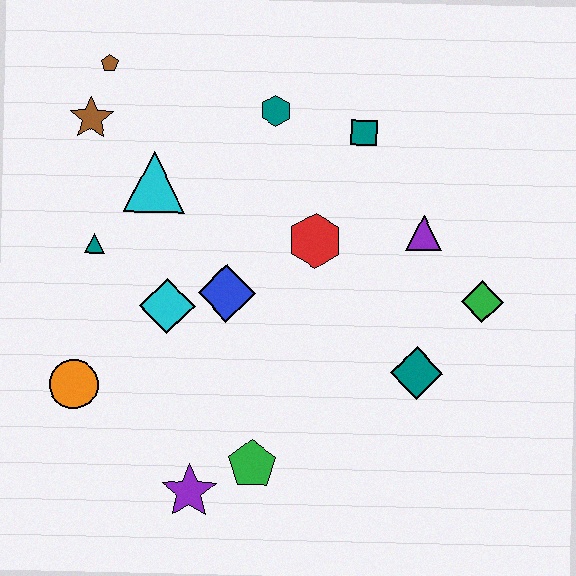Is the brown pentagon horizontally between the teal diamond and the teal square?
No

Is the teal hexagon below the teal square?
No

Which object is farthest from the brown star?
The green diamond is farthest from the brown star.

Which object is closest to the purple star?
The green pentagon is closest to the purple star.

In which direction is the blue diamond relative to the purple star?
The blue diamond is above the purple star.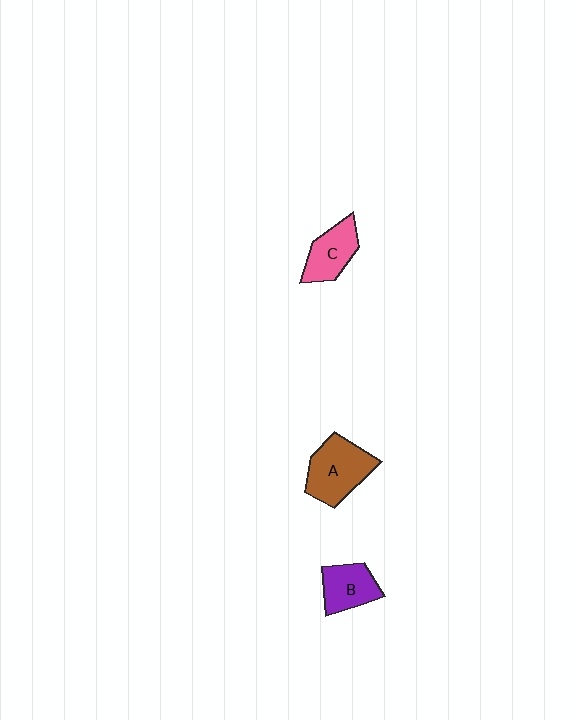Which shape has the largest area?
Shape A (brown).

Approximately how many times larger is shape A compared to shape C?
Approximately 1.4 times.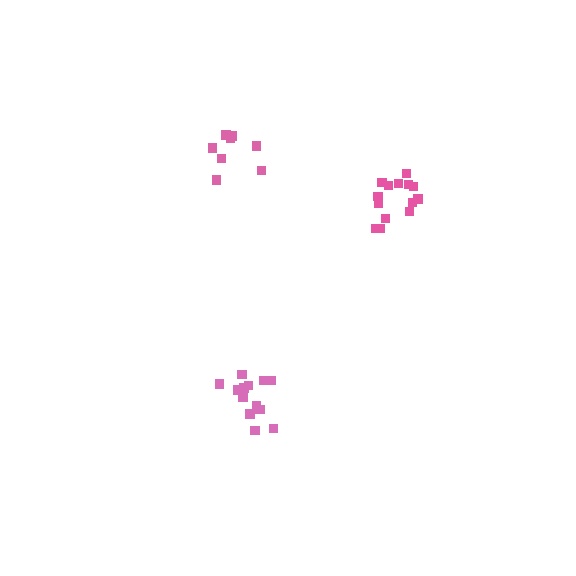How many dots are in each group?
Group 1: 14 dots, Group 2: 8 dots, Group 3: 13 dots (35 total).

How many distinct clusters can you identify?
There are 3 distinct clusters.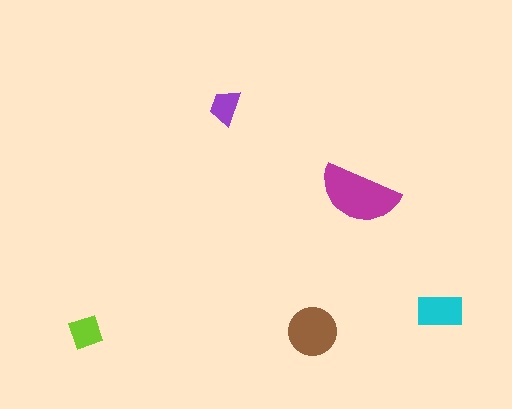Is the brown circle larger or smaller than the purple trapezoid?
Larger.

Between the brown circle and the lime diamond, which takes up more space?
The brown circle.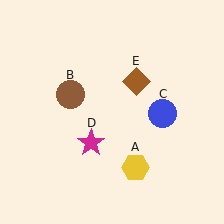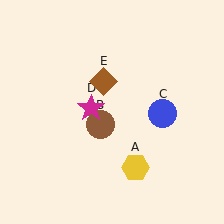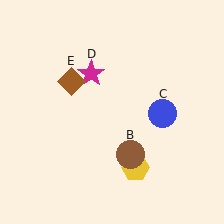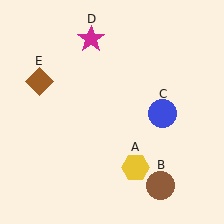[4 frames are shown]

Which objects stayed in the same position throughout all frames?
Yellow hexagon (object A) and blue circle (object C) remained stationary.